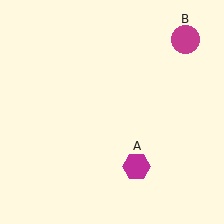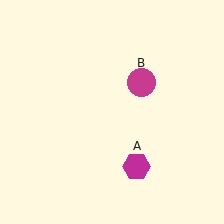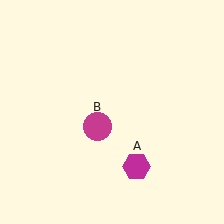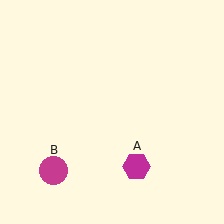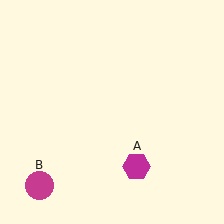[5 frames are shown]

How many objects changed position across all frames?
1 object changed position: magenta circle (object B).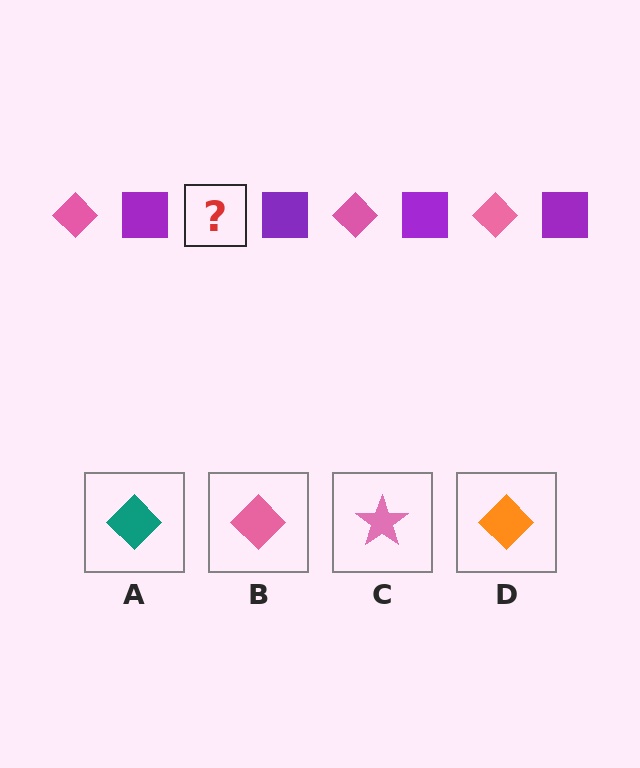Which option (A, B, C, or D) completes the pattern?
B.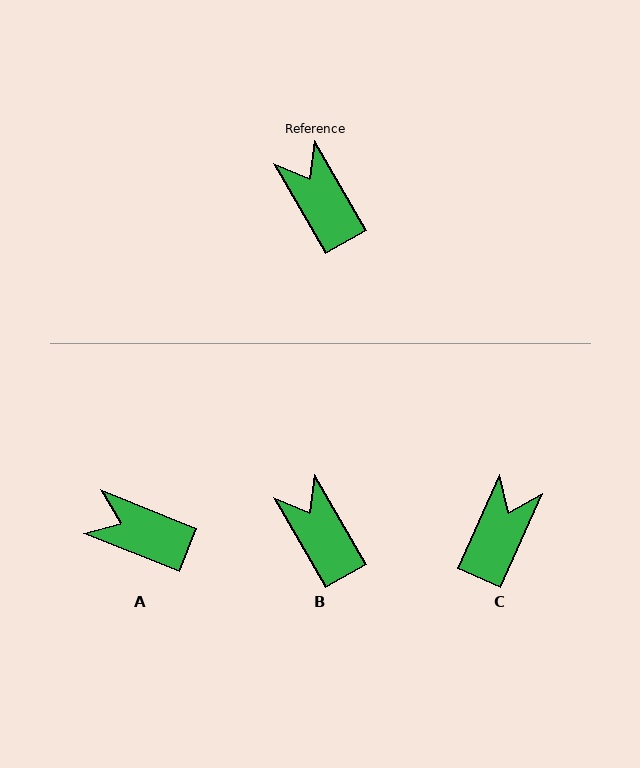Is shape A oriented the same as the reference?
No, it is off by about 38 degrees.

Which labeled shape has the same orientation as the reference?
B.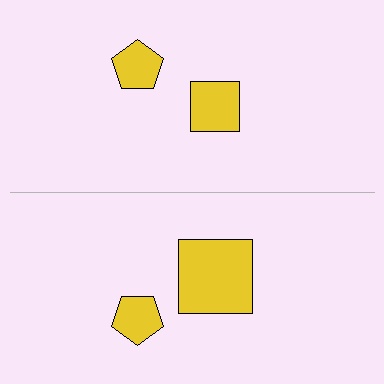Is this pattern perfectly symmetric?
No, the pattern is not perfectly symmetric. The yellow square on the bottom side has a different size than its mirror counterpart.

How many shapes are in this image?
There are 4 shapes in this image.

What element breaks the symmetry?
The yellow square on the bottom side has a different size than its mirror counterpart.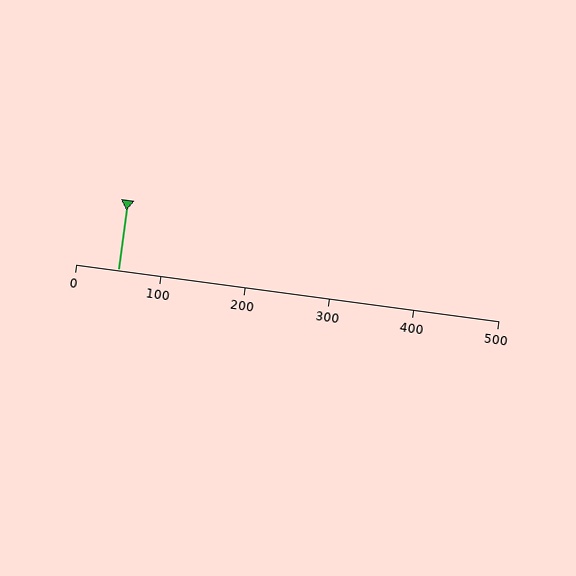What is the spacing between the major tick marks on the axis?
The major ticks are spaced 100 apart.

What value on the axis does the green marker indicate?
The marker indicates approximately 50.